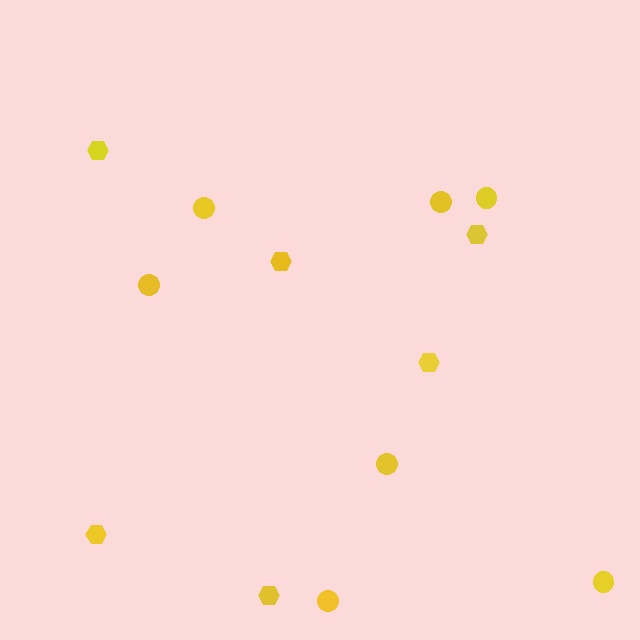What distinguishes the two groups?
There are 2 groups: one group of hexagons (6) and one group of circles (7).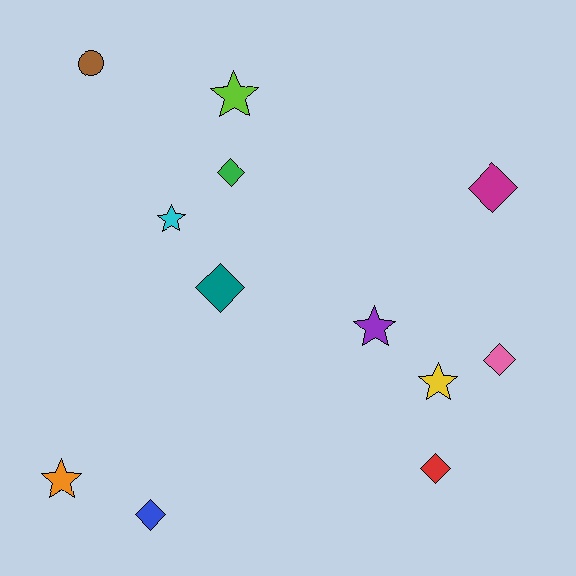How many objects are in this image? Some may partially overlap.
There are 12 objects.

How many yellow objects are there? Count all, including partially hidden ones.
There is 1 yellow object.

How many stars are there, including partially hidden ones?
There are 5 stars.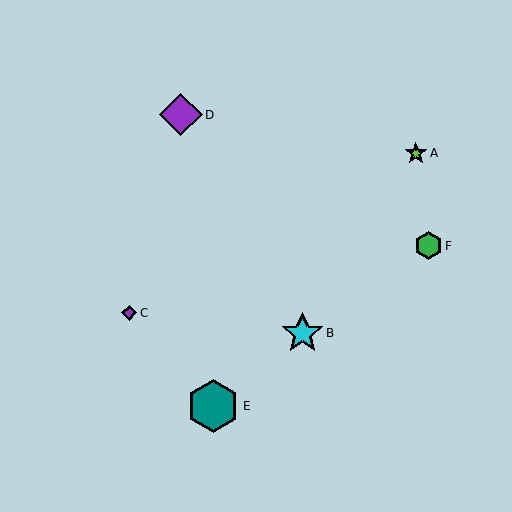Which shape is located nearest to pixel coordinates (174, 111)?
The purple diamond (labeled D) at (181, 115) is nearest to that location.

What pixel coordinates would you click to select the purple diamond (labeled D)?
Click at (181, 115) to select the purple diamond D.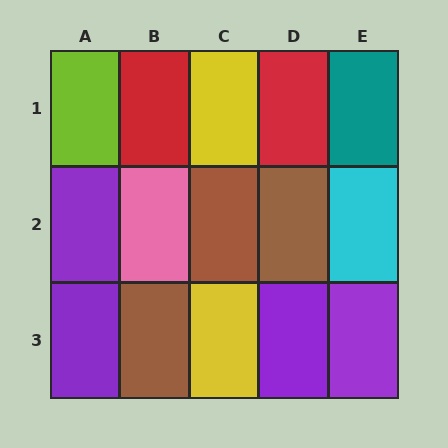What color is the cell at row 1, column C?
Yellow.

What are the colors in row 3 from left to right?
Purple, brown, yellow, purple, purple.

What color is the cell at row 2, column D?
Brown.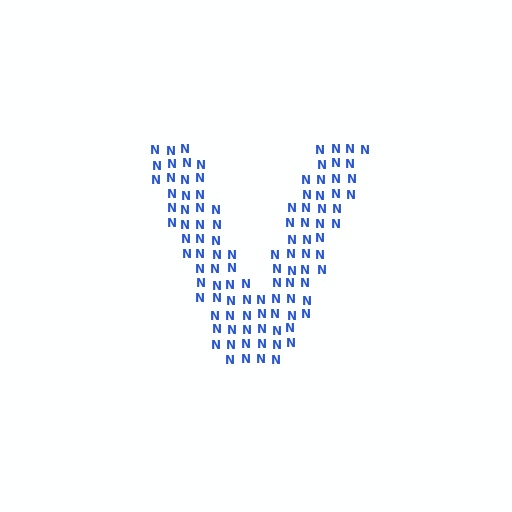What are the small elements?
The small elements are letter N's.